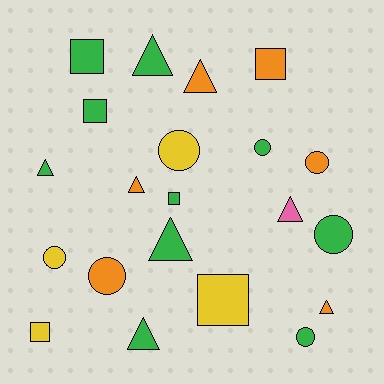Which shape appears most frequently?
Triangle, with 8 objects.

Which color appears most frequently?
Green, with 10 objects.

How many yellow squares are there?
There are 2 yellow squares.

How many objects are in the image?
There are 21 objects.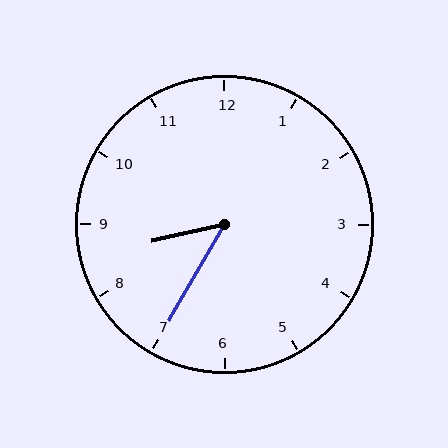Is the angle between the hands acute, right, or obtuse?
It is acute.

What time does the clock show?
8:35.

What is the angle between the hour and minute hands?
Approximately 48 degrees.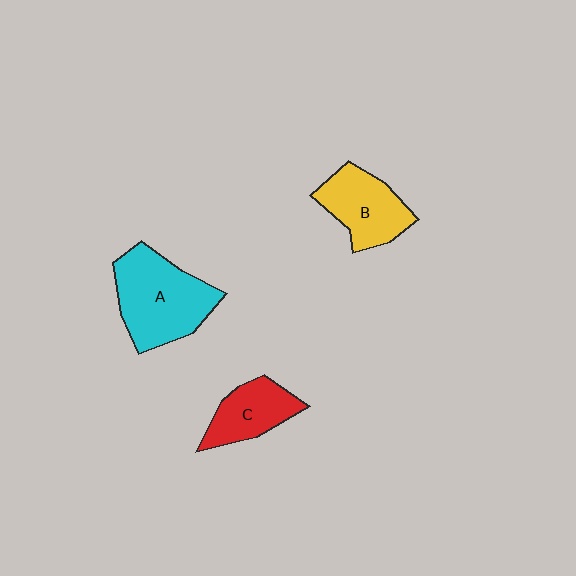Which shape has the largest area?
Shape A (cyan).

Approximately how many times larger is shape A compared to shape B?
Approximately 1.4 times.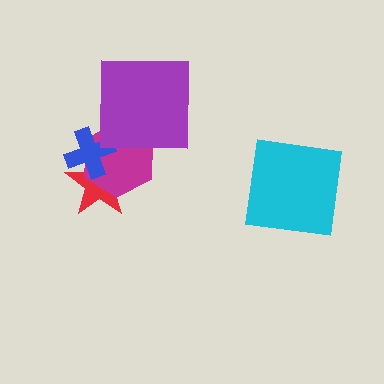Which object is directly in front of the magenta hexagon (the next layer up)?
The blue cross is directly in front of the magenta hexagon.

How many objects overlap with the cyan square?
0 objects overlap with the cyan square.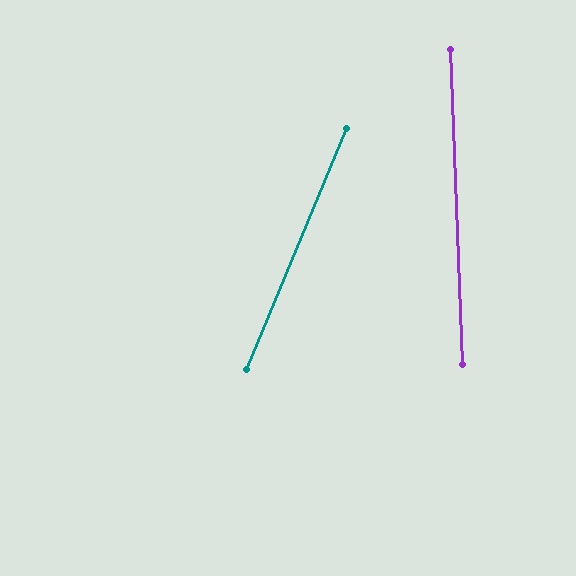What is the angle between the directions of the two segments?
Approximately 25 degrees.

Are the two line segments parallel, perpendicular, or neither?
Neither parallel nor perpendicular — they differ by about 25°.